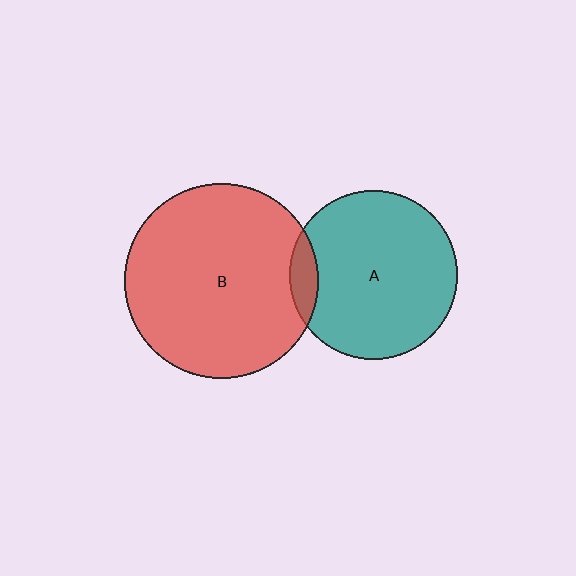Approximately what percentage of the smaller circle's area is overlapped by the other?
Approximately 10%.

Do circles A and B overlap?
Yes.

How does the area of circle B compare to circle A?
Approximately 1.3 times.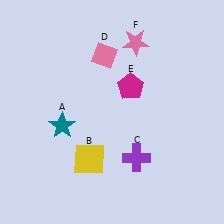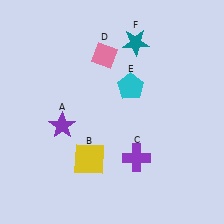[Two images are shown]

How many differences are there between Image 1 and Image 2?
There are 3 differences between the two images.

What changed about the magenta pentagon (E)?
In Image 1, E is magenta. In Image 2, it changed to cyan.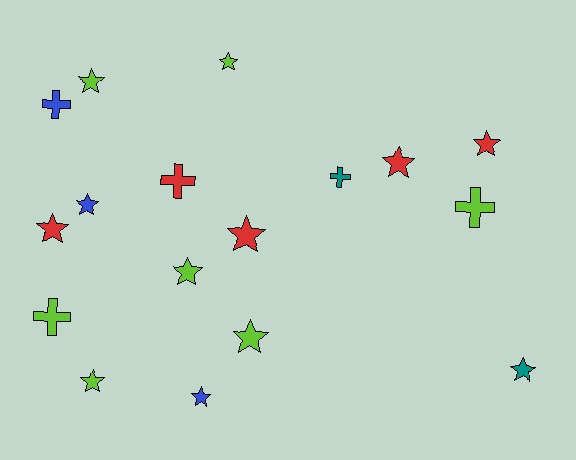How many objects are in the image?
There are 17 objects.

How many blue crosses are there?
There is 1 blue cross.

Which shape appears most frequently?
Star, with 12 objects.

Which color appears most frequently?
Lime, with 7 objects.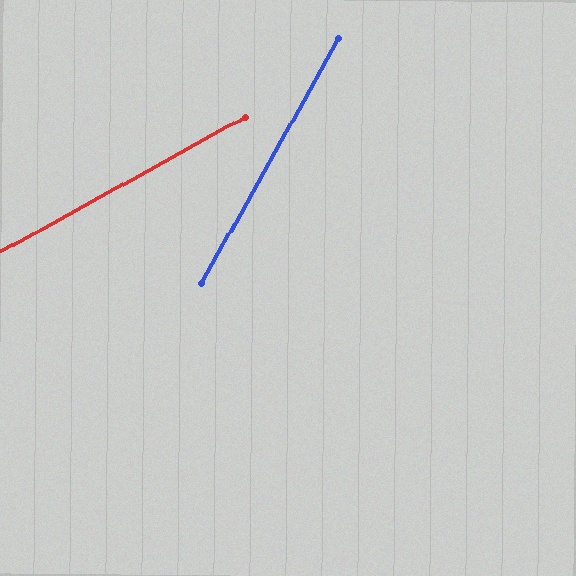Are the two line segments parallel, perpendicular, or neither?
Neither parallel nor perpendicular — they differ by about 32°.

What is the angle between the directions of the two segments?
Approximately 32 degrees.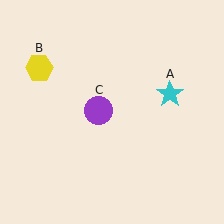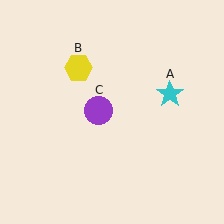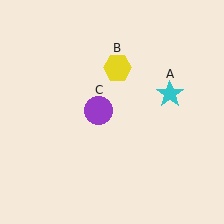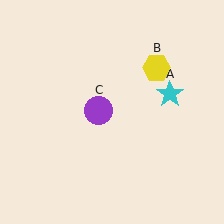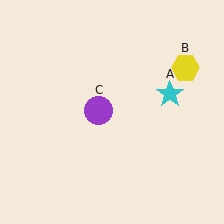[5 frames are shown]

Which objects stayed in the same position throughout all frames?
Cyan star (object A) and purple circle (object C) remained stationary.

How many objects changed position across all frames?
1 object changed position: yellow hexagon (object B).